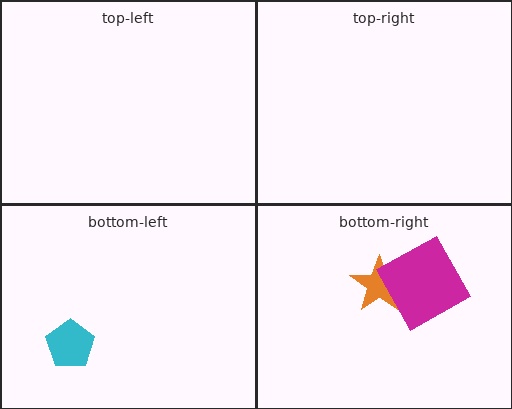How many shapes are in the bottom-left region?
1.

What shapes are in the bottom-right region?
The orange star, the magenta square.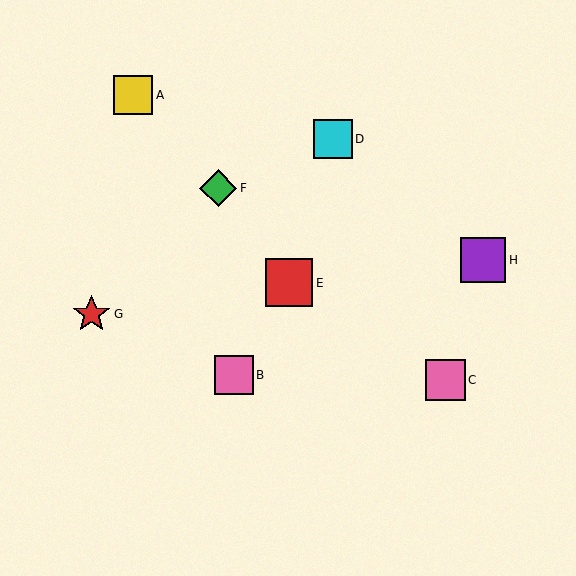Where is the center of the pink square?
The center of the pink square is at (445, 380).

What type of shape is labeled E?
Shape E is a red square.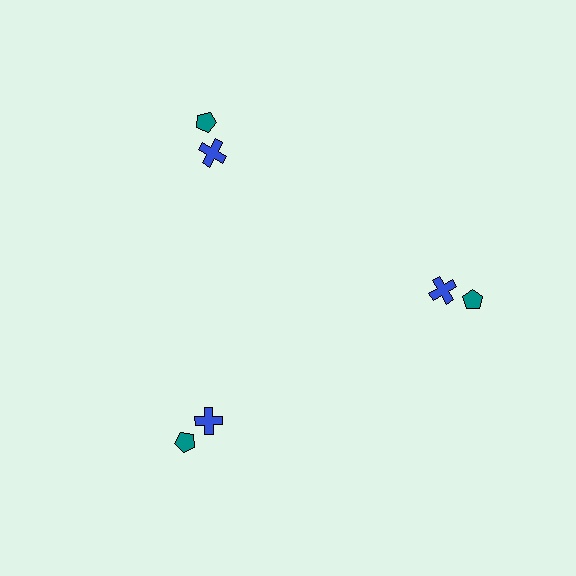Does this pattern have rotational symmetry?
Yes, this pattern has 3-fold rotational symmetry. It looks the same after rotating 120 degrees around the center.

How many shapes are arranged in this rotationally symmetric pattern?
There are 6 shapes, arranged in 3 groups of 2.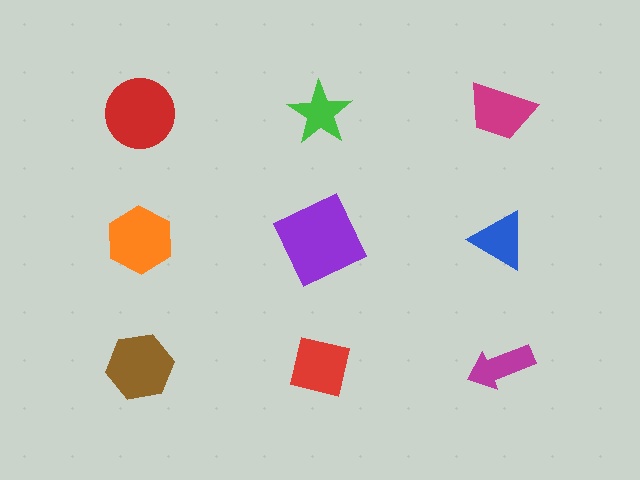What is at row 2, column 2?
A purple square.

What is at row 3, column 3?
A magenta arrow.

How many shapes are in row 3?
3 shapes.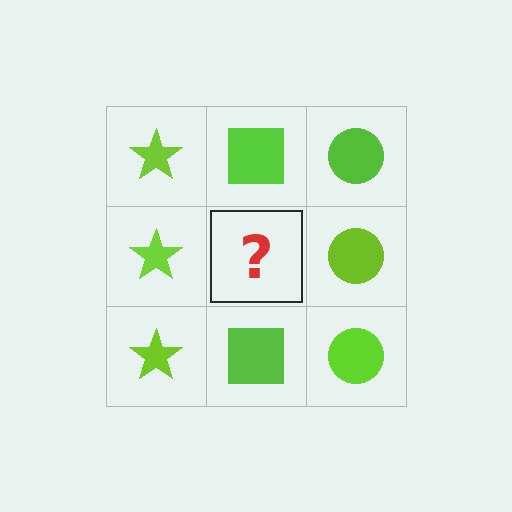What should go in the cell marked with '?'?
The missing cell should contain a lime square.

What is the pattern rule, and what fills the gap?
The rule is that each column has a consistent shape. The gap should be filled with a lime square.